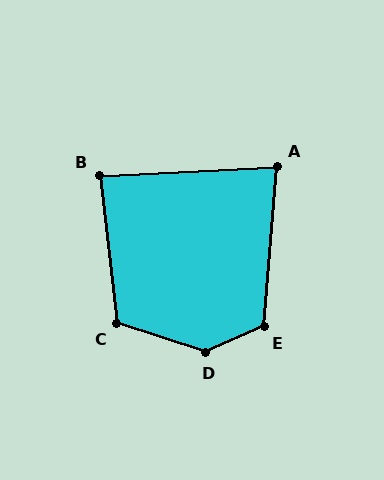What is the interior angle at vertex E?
Approximately 118 degrees (obtuse).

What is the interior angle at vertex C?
Approximately 114 degrees (obtuse).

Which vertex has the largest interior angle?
D, at approximately 139 degrees.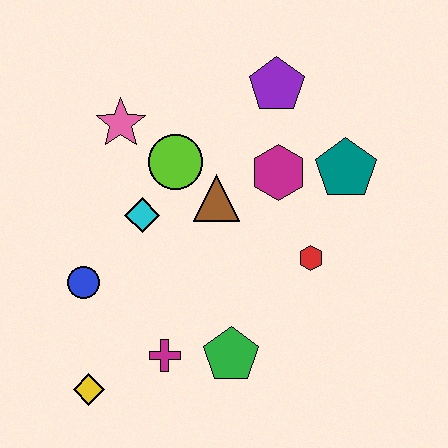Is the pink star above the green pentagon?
Yes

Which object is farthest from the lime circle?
The yellow diamond is farthest from the lime circle.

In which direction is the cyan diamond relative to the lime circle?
The cyan diamond is below the lime circle.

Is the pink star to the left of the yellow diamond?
No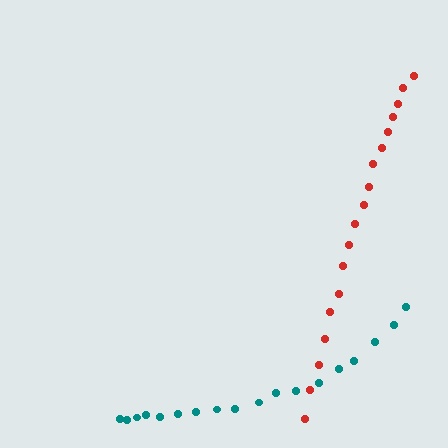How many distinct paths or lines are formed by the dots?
There are 2 distinct paths.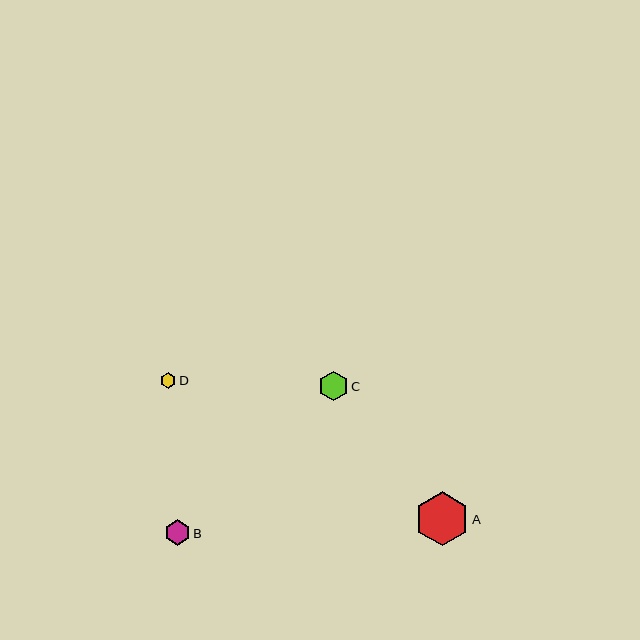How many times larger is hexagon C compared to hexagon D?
Hexagon C is approximately 2.0 times the size of hexagon D.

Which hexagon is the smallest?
Hexagon D is the smallest with a size of approximately 15 pixels.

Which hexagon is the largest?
Hexagon A is the largest with a size of approximately 54 pixels.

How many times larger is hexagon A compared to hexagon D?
Hexagon A is approximately 3.6 times the size of hexagon D.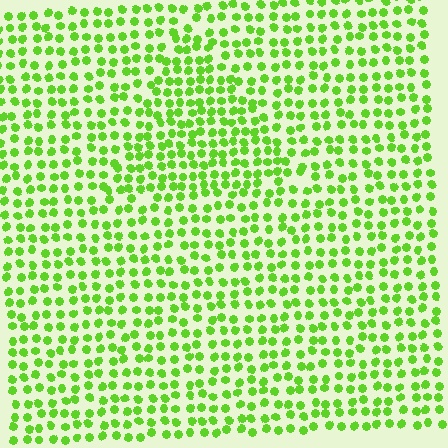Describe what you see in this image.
The image contains small lime elements arranged at two different densities. A triangle-shaped region is visible where the elements are more densely packed than the surrounding area.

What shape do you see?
I see a triangle.